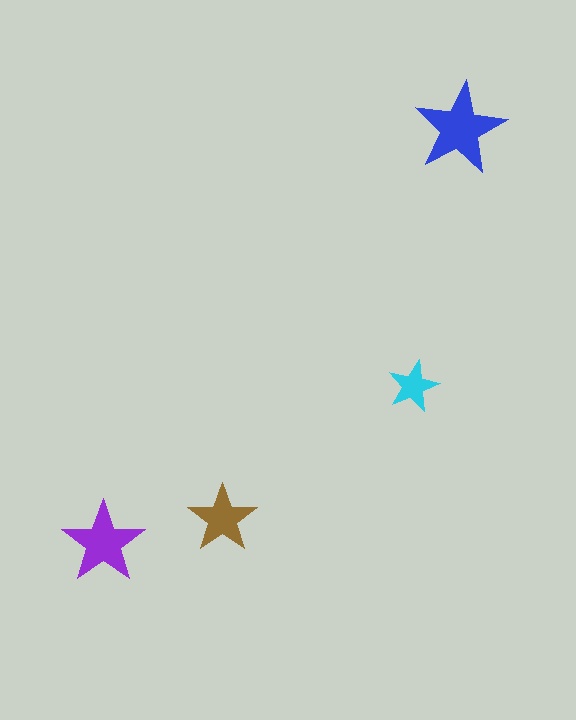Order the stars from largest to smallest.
the blue one, the purple one, the brown one, the cyan one.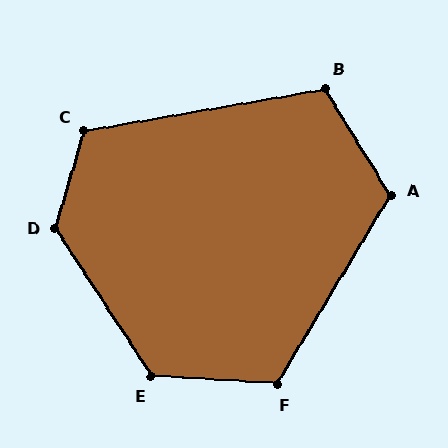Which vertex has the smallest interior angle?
B, at approximately 112 degrees.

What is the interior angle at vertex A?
Approximately 118 degrees (obtuse).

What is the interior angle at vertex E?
Approximately 127 degrees (obtuse).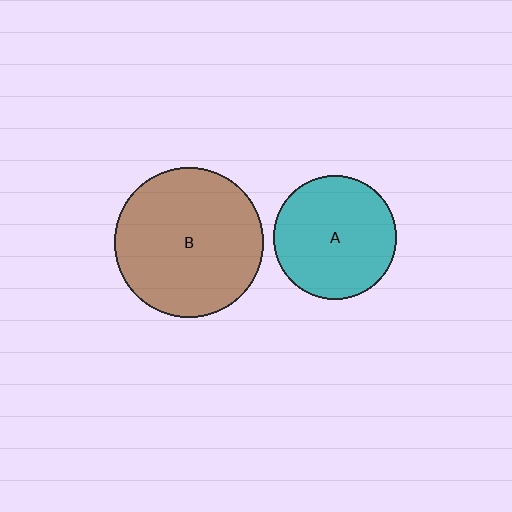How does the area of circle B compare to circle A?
Approximately 1.5 times.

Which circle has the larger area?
Circle B (brown).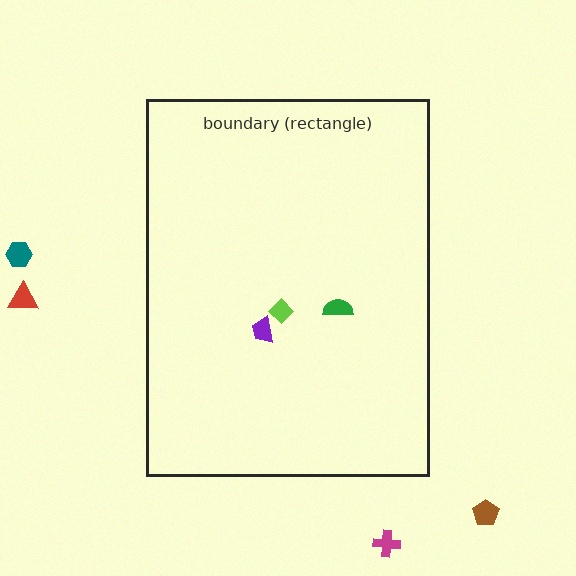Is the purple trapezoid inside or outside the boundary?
Inside.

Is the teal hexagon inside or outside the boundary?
Outside.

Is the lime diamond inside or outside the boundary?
Inside.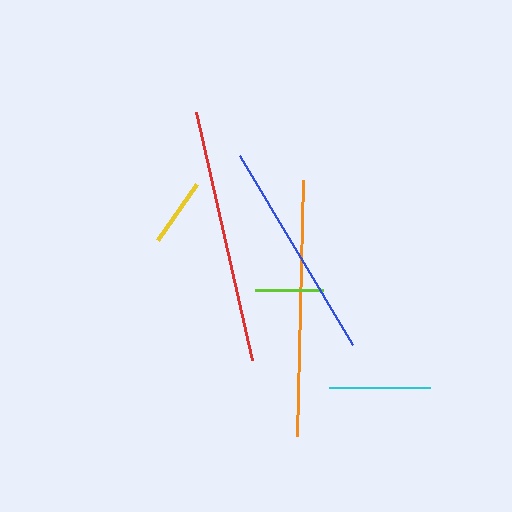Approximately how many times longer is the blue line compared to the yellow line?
The blue line is approximately 3.2 times the length of the yellow line.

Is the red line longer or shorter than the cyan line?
The red line is longer than the cyan line.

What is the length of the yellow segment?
The yellow segment is approximately 68 pixels long.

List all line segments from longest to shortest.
From longest to shortest: orange, red, blue, cyan, yellow, lime.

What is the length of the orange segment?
The orange segment is approximately 256 pixels long.